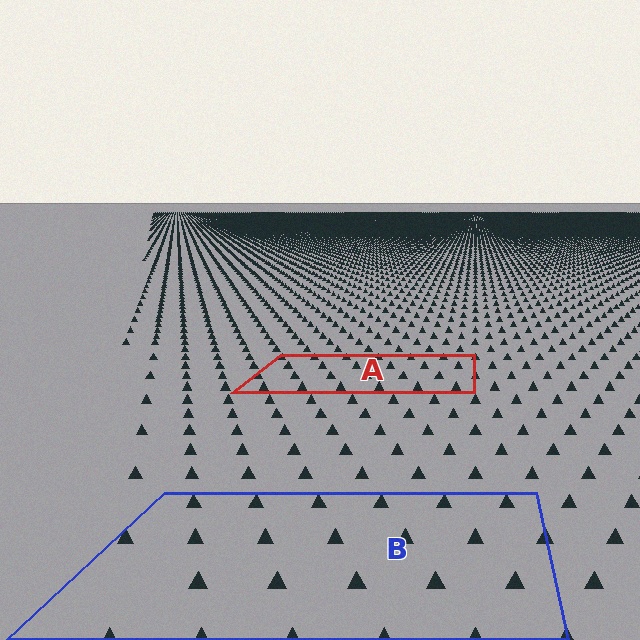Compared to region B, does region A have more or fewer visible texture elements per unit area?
Region A has more texture elements per unit area — they are packed more densely because it is farther away.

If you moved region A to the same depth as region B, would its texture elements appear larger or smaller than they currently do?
They would appear larger. At a closer depth, the same texture elements are projected at a bigger on-screen size.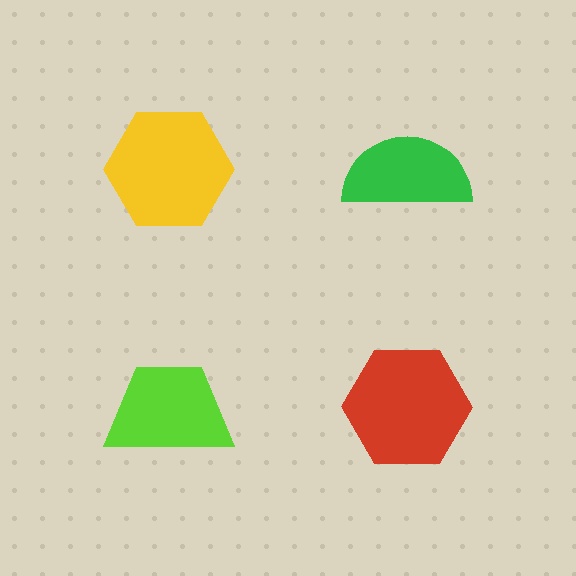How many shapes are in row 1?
2 shapes.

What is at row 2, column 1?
A lime trapezoid.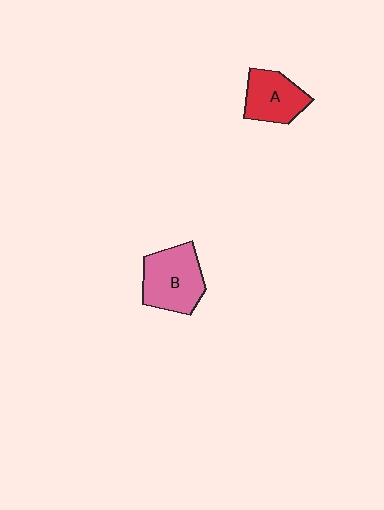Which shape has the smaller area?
Shape A (red).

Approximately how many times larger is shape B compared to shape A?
Approximately 1.3 times.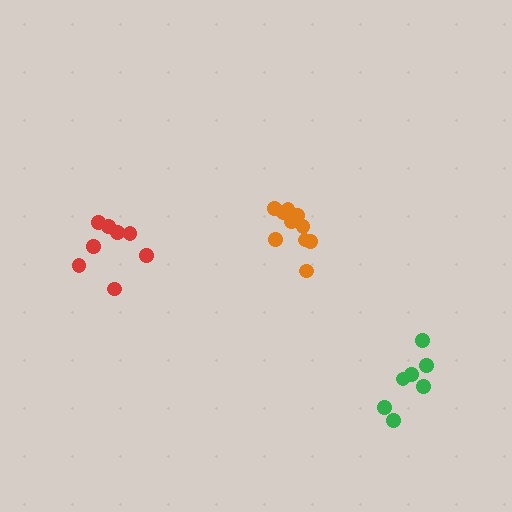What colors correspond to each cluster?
The clusters are colored: orange, green, red.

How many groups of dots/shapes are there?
There are 3 groups.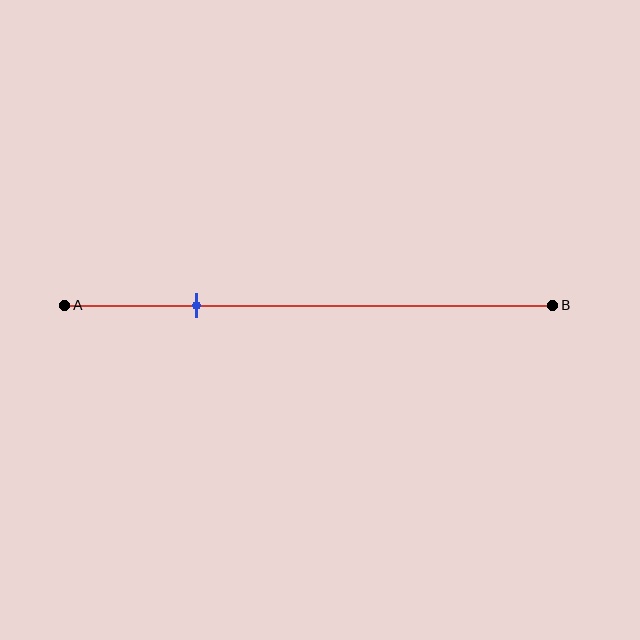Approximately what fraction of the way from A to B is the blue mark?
The blue mark is approximately 25% of the way from A to B.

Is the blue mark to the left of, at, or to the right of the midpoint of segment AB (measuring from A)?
The blue mark is to the left of the midpoint of segment AB.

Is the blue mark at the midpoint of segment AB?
No, the mark is at about 25% from A, not at the 50% midpoint.